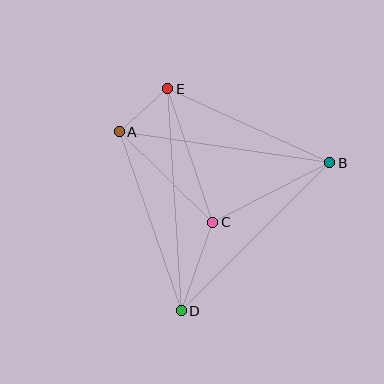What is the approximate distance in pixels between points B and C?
The distance between B and C is approximately 131 pixels.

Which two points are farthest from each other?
Points D and E are farthest from each other.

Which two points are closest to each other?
Points A and E are closest to each other.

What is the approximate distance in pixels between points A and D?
The distance between A and D is approximately 190 pixels.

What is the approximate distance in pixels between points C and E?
The distance between C and E is approximately 141 pixels.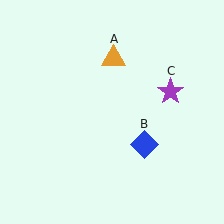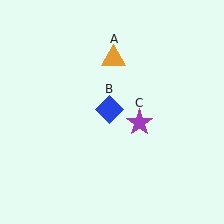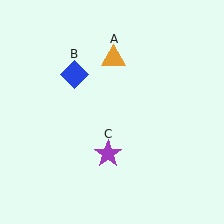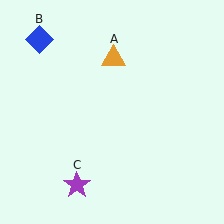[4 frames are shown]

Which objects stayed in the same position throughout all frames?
Orange triangle (object A) remained stationary.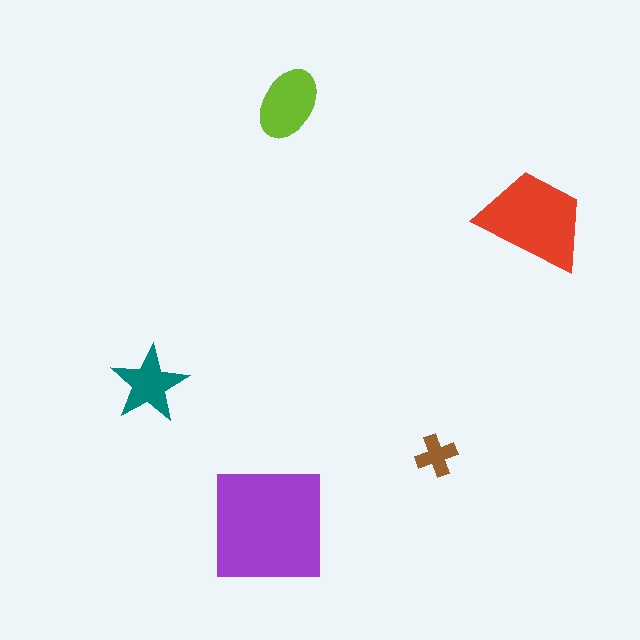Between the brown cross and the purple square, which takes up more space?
The purple square.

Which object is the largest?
The purple square.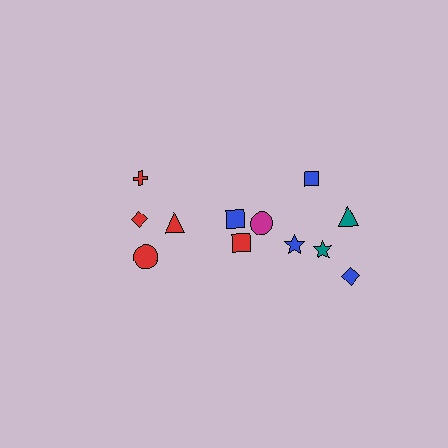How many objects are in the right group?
There are 8 objects.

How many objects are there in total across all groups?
There are 12 objects.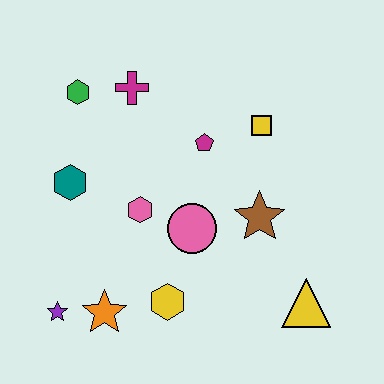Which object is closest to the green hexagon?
The magenta cross is closest to the green hexagon.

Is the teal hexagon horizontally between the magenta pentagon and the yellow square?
No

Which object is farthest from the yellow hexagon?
The green hexagon is farthest from the yellow hexagon.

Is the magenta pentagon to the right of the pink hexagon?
Yes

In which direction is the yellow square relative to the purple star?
The yellow square is to the right of the purple star.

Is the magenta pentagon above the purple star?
Yes